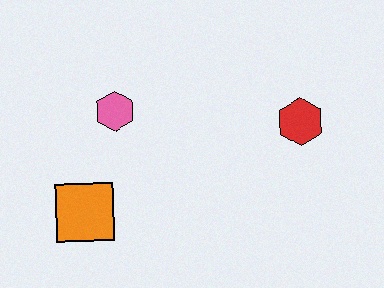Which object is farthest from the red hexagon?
The orange square is farthest from the red hexagon.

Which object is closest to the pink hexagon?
The orange square is closest to the pink hexagon.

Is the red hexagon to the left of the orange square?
No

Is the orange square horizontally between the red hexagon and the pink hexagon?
No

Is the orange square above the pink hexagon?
No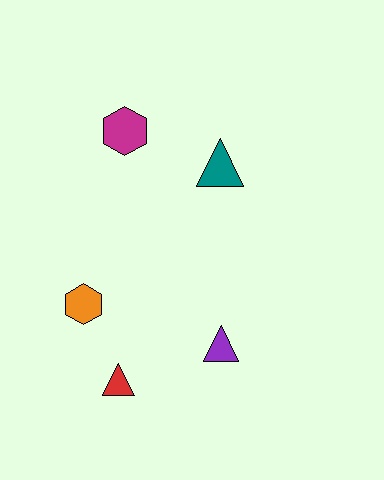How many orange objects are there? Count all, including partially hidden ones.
There is 1 orange object.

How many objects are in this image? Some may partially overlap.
There are 5 objects.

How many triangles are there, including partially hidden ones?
There are 3 triangles.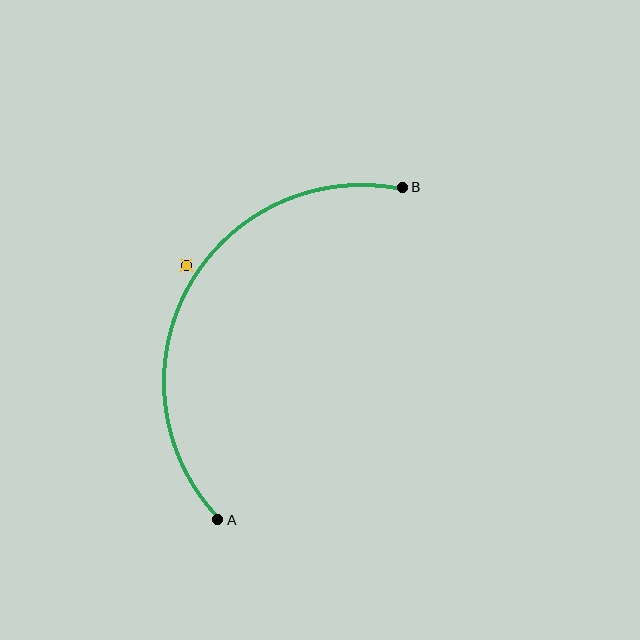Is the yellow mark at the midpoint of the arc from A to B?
No — the yellow mark does not lie on the arc at all. It sits slightly outside the curve.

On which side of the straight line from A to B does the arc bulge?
The arc bulges to the left of the straight line connecting A and B.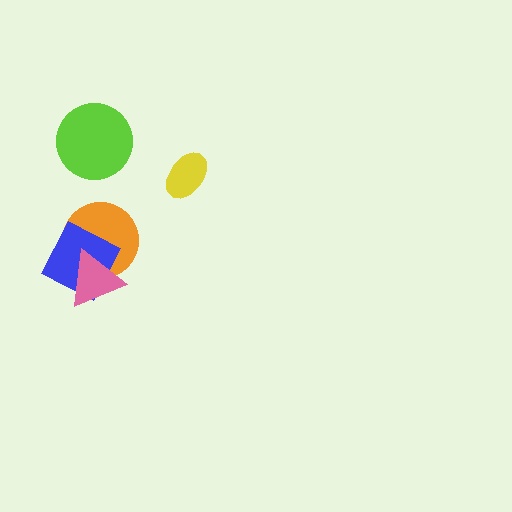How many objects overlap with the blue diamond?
2 objects overlap with the blue diamond.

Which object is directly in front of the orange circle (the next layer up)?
The blue diamond is directly in front of the orange circle.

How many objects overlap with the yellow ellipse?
0 objects overlap with the yellow ellipse.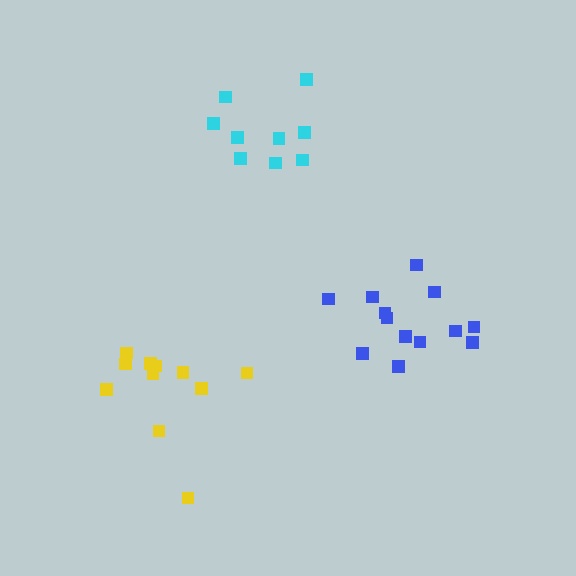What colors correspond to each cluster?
The clusters are colored: blue, cyan, yellow.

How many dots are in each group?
Group 1: 13 dots, Group 2: 9 dots, Group 3: 11 dots (33 total).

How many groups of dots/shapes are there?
There are 3 groups.